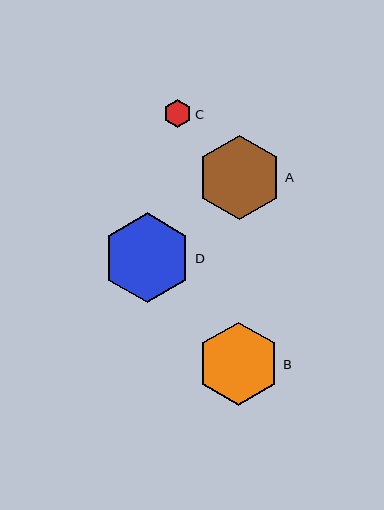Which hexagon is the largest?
Hexagon D is the largest with a size of approximately 89 pixels.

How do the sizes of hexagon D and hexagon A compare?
Hexagon D and hexagon A are approximately the same size.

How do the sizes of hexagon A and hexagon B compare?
Hexagon A and hexagon B are approximately the same size.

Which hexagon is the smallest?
Hexagon C is the smallest with a size of approximately 28 pixels.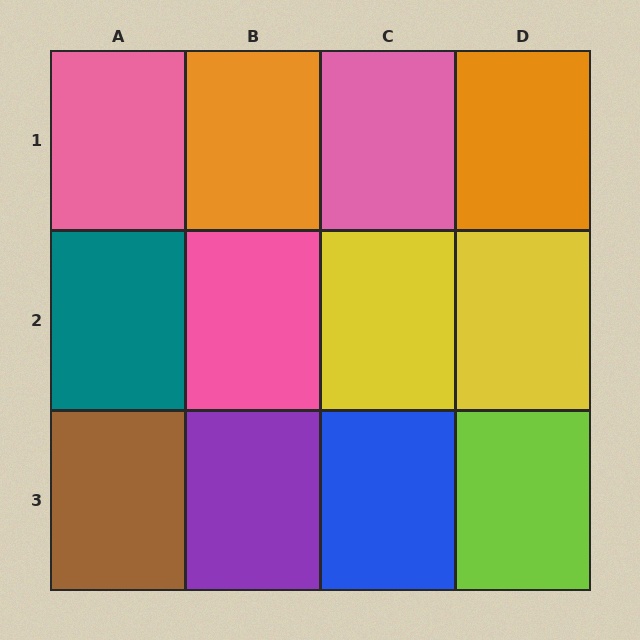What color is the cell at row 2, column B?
Pink.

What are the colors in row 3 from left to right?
Brown, purple, blue, lime.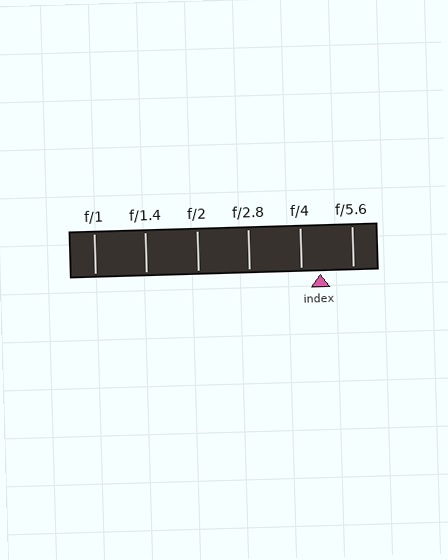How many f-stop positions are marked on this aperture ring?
There are 6 f-stop positions marked.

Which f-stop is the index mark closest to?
The index mark is closest to f/4.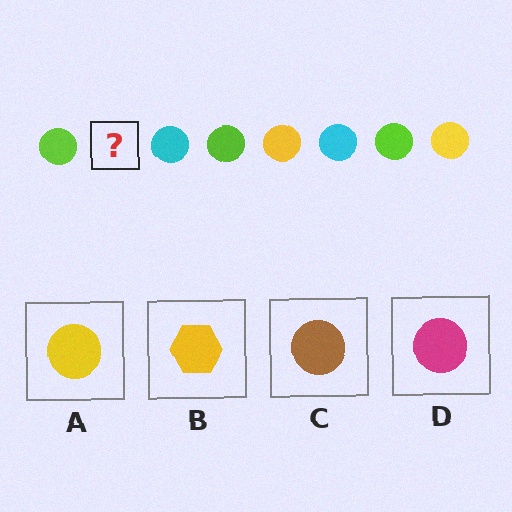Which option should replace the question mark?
Option A.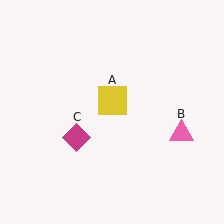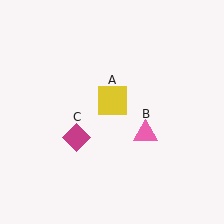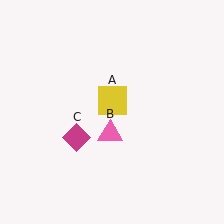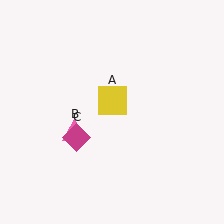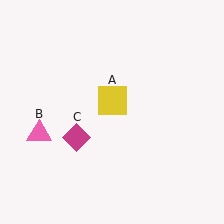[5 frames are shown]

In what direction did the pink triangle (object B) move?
The pink triangle (object B) moved left.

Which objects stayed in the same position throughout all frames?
Yellow square (object A) and magenta diamond (object C) remained stationary.